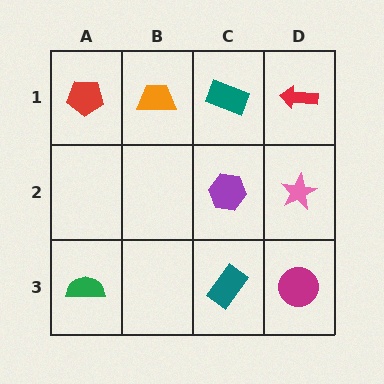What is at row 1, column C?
A teal rectangle.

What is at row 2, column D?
A pink star.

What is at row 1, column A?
A red pentagon.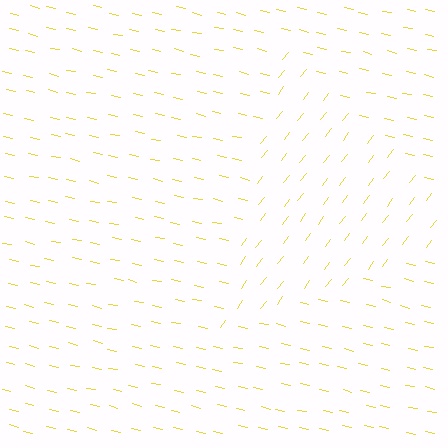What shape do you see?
I see a triangle.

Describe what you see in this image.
The image is filled with small yellow line segments. A triangle region in the image has lines oriented differently from the surrounding lines, creating a visible texture boundary.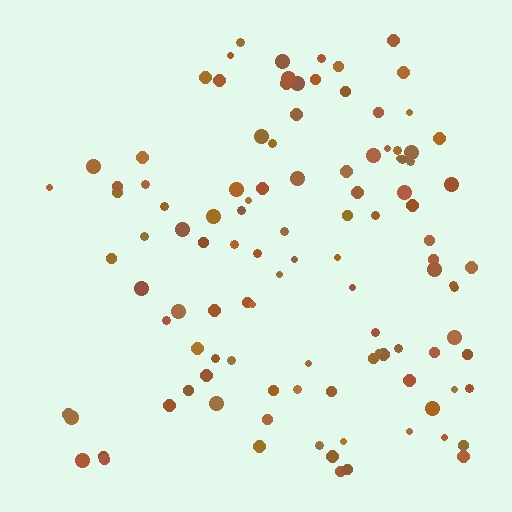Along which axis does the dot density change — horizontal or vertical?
Horizontal.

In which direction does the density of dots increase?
From left to right, with the right side densest.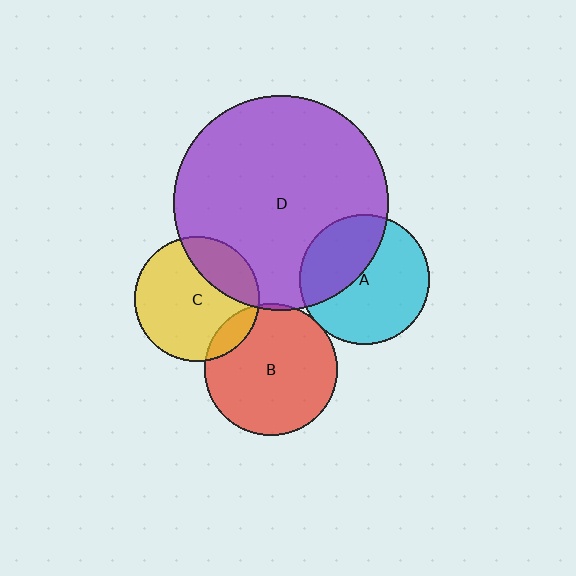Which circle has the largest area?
Circle D (purple).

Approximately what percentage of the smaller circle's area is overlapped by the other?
Approximately 25%.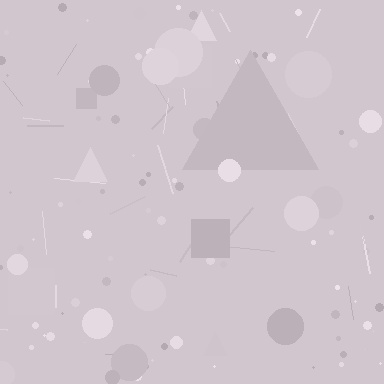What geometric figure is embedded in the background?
A triangle is embedded in the background.